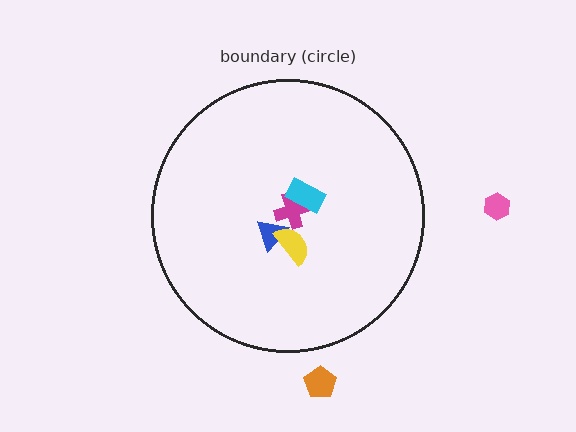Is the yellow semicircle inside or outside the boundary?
Inside.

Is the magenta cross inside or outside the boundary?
Inside.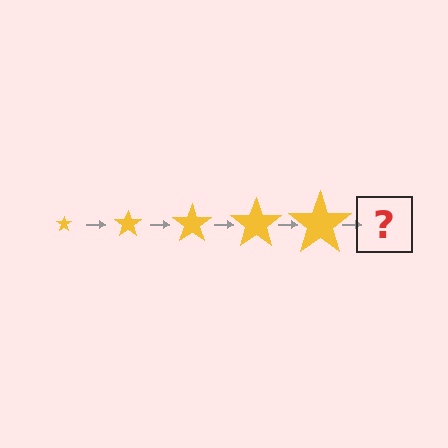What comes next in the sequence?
The next element should be a yellow star, larger than the previous one.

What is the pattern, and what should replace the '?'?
The pattern is that the star gets progressively larger each step. The '?' should be a yellow star, larger than the previous one.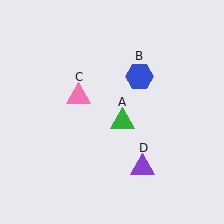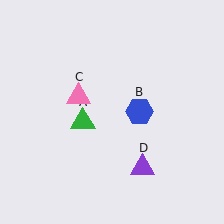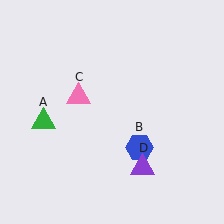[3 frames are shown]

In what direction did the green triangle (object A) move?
The green triangle (object A) moved left.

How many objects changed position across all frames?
2 objects changed position: green triangle (object A), blue hexagon (object B).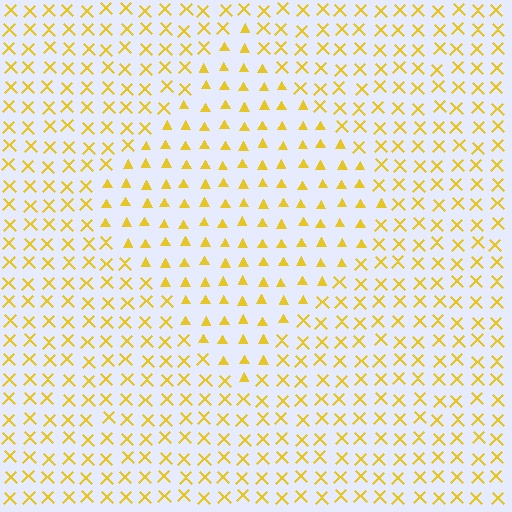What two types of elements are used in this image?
The image uses triangles inside the diamond region and X marks outside it.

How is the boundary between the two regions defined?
The boundary is defined by a change in element shape: triangles inside vs. X marks outside. All elements share the same color and spacing.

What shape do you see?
I see a diamond.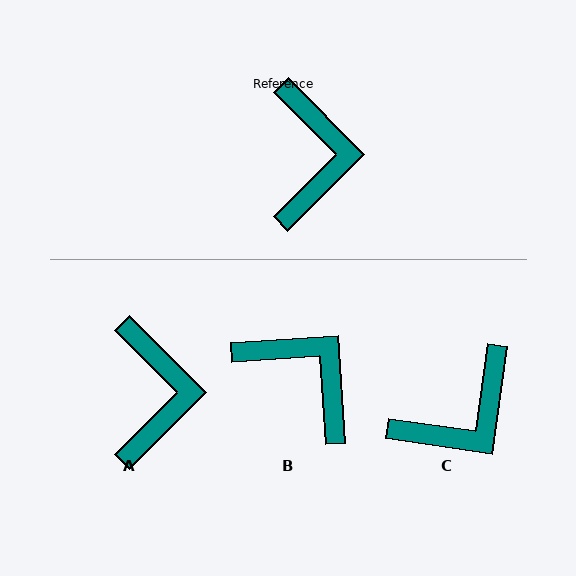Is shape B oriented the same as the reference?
No, it is off by about 49 degrees.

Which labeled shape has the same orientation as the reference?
A.